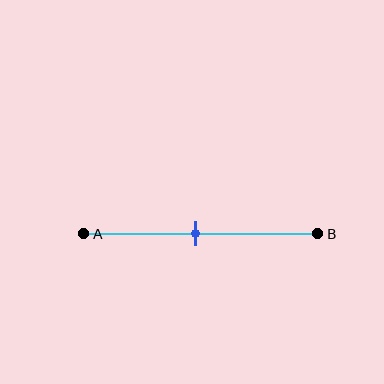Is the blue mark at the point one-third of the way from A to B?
No, the mark is at about 50% from A, not at the 33% one-third point.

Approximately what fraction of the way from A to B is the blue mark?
The blue mark is approximately 50% of the way from A to B.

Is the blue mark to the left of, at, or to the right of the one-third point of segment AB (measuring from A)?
The blue mark is to the right of the one-third point of segment AB.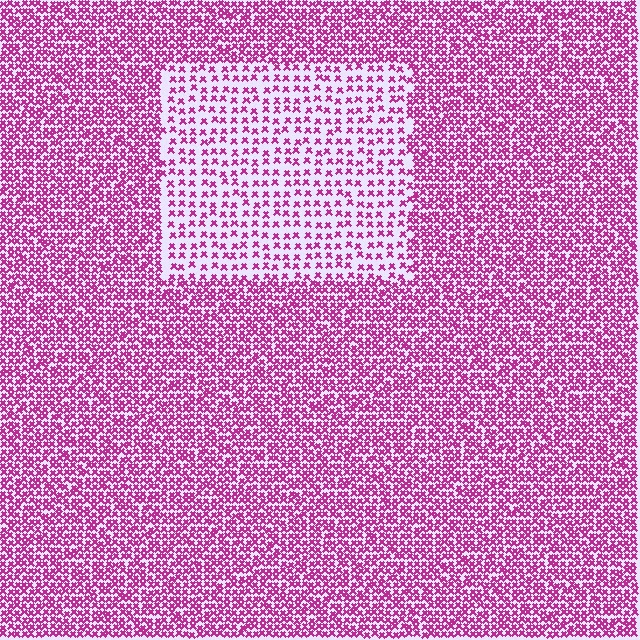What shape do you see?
I see a rectangle.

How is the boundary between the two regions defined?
The boundary is defined by a change in element density (approximately 2.2x ratio). All elements are the same color, size, and shape.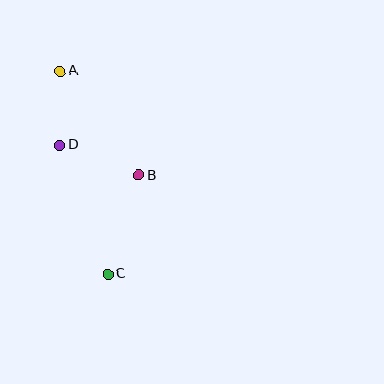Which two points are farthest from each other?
Points A and C are farthest from each other.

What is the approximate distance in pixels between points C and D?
The distance between C and D is approximately 138 pixels.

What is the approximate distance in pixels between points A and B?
The distance between A and B is approximately 131 pixels.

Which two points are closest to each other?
Points A and D are closest to each other.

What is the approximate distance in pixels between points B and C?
The distance between B and C is approximately 104 pixels.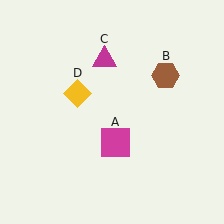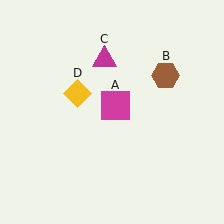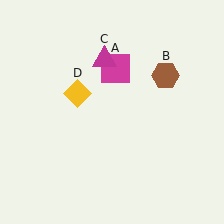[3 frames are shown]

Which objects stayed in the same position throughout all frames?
Brown hexagon (object B) and magenta triangle (object C) and yellow diamond (object D) remained stationary.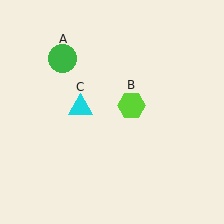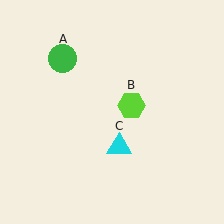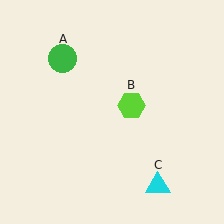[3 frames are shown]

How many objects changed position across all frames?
1 object changed position: cyan triangle (object C).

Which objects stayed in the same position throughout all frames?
Green circle (object A) and lime hexagon (object B) remained stationary.